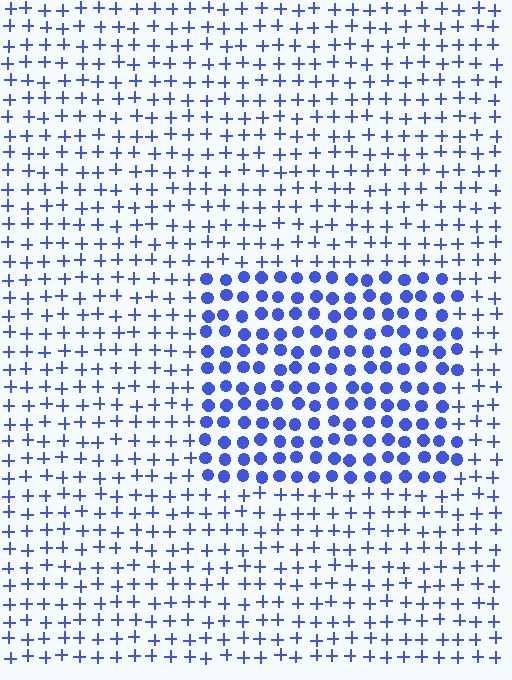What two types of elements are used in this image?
The image uses circles inside the rectangle region and plus signs outside it.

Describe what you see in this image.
The image is filled with small blue elements arranged in a uniform grid. A rectangle-shaped region contains circles, while the surrounding area contains plus signs. The boundary is defined purely by the change in element shape.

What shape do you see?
I see a rectangle.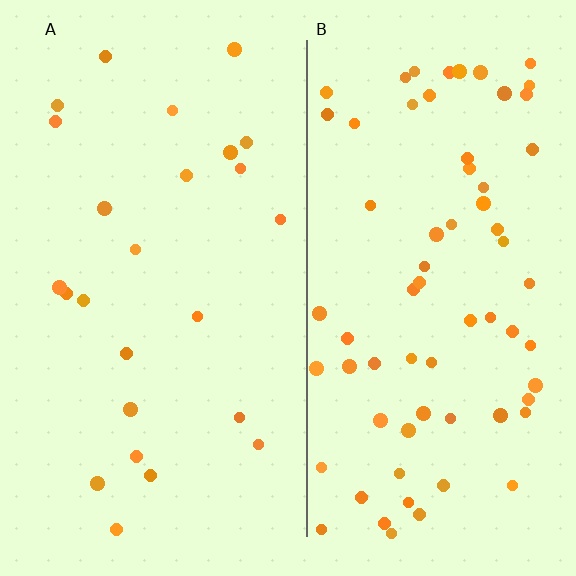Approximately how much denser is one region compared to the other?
Approximately 2.8× — region B over region A.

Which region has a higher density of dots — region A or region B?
B (the right).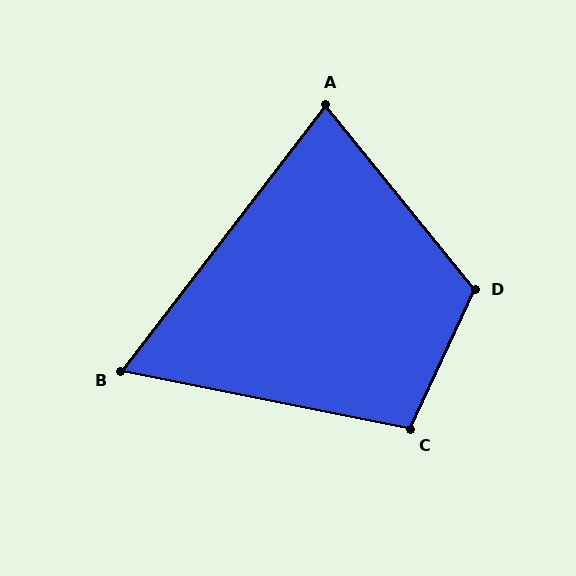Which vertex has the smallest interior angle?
B, at approximately 64 degrees.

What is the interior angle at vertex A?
Approximately 77 degrees (acute).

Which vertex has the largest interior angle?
D, at approximately 116 degrees.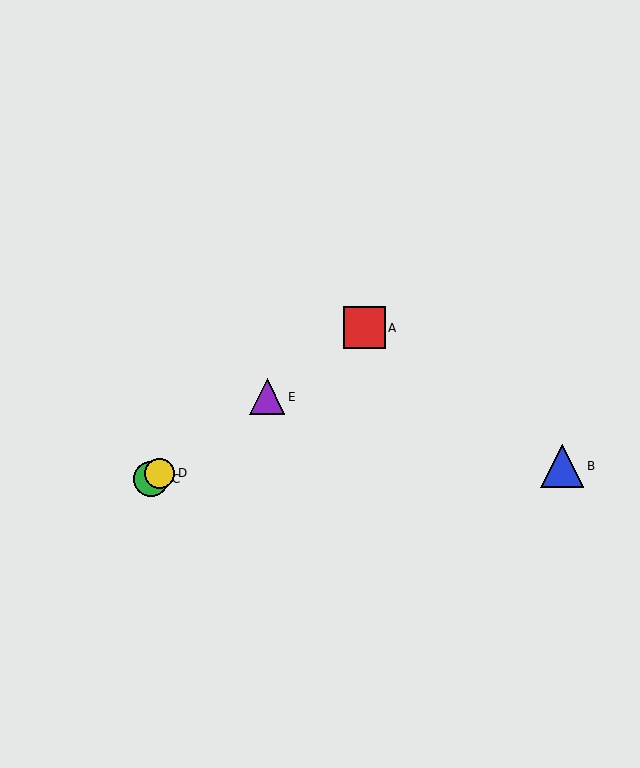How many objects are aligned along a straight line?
4 objects (A, C, D, E) are aligned along a straight line.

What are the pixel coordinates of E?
Object E is at (267, 397).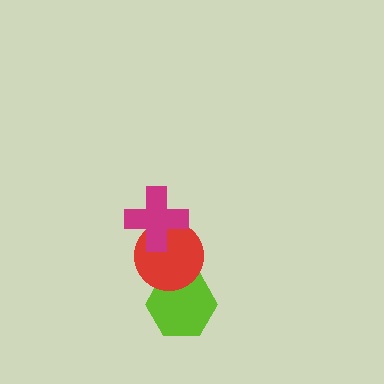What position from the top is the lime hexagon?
The lime hexagon is 3rd from the top.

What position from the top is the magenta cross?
The magenta cross is 1st from the top.